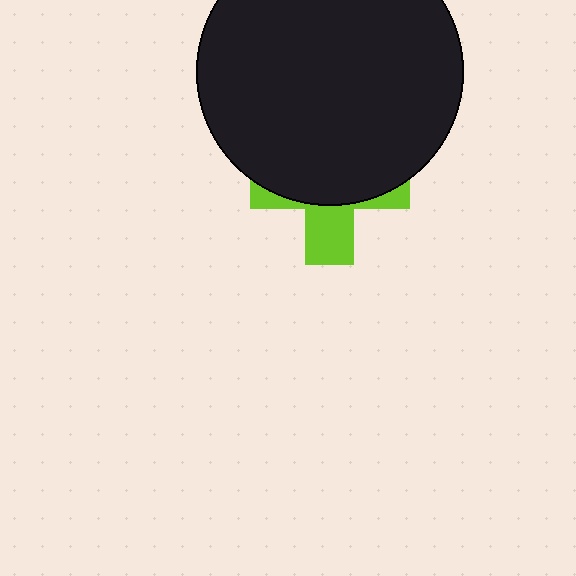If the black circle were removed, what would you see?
You would see the complete lime cross.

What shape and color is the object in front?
The object in front is a black circle.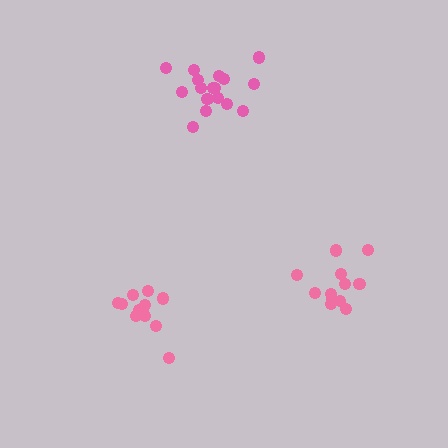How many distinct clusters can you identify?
There are 3 distinct clusters.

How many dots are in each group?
Group 1: 12 dots, Group 2: 12 dots, Group 3: 17 dots (41 total).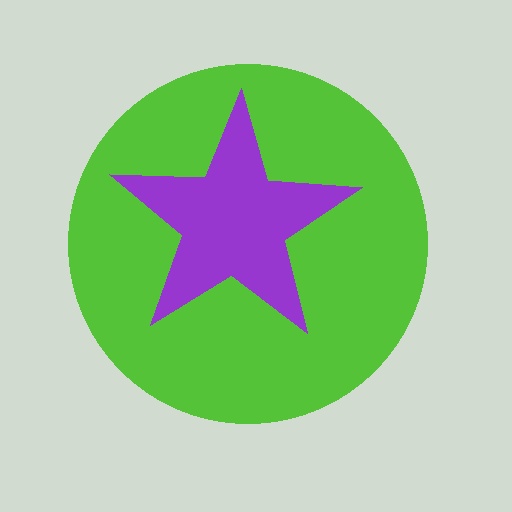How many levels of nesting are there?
2.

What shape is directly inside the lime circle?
The purple star.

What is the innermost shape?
The purple star.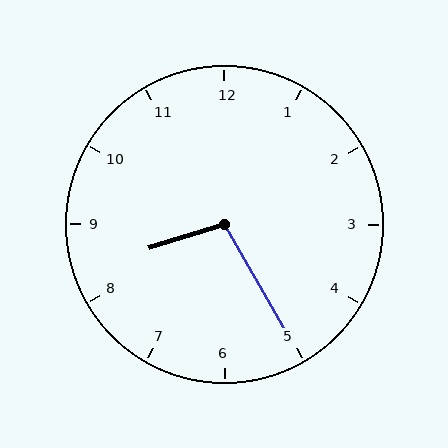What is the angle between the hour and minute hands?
Approximately 102 degrees.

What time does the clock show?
8:25.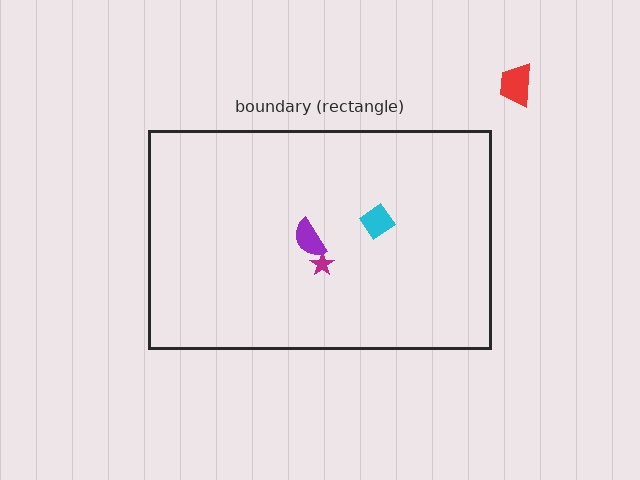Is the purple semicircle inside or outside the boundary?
Inside.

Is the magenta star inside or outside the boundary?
Inside.